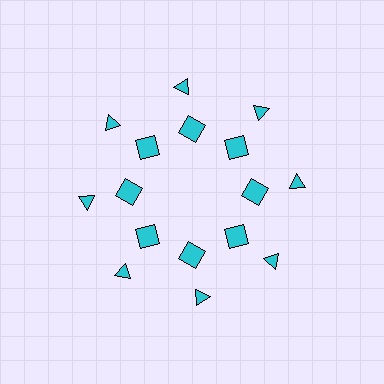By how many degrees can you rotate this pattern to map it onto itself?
The pattern maps onto itself every 45 degrees of rotation.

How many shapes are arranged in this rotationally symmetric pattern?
There are 16 shapes, arranged in 8 groups of 2.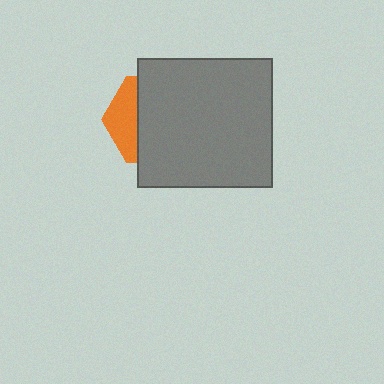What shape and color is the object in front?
The object in front is a gray rectangle.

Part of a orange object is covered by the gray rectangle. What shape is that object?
It is a hexagon.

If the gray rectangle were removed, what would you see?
You would see the complete orange hexagon.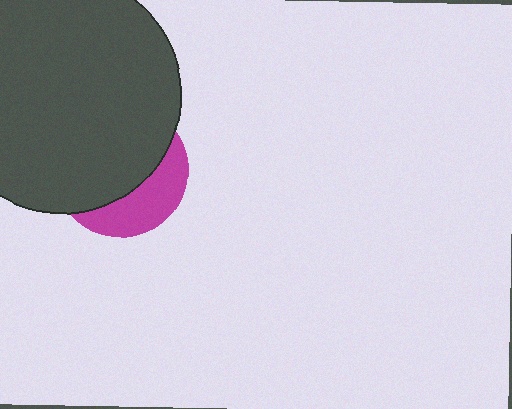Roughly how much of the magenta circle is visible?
A small part of it is visible (roughly 33%).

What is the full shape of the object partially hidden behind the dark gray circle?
The partially hidden object is a magenta circle.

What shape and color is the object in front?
The object in front is a dark gray circle.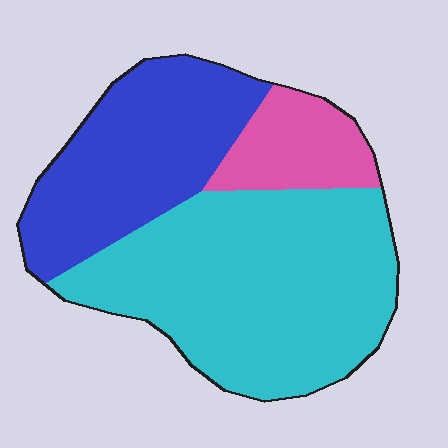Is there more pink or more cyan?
Cyan.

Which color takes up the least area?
Pink, at roughly 15%.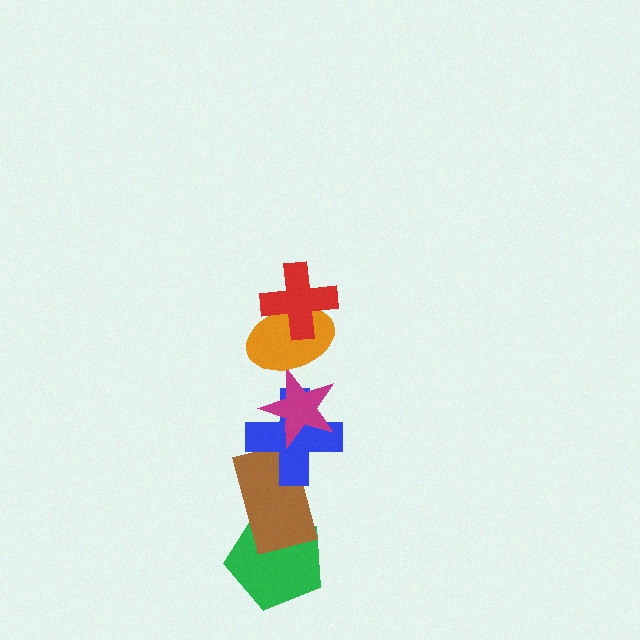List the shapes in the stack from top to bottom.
From top to bottom: the red cross, the orange ellipse, the magenta star, the blue cross, the brown rectangle, the green pentagon.